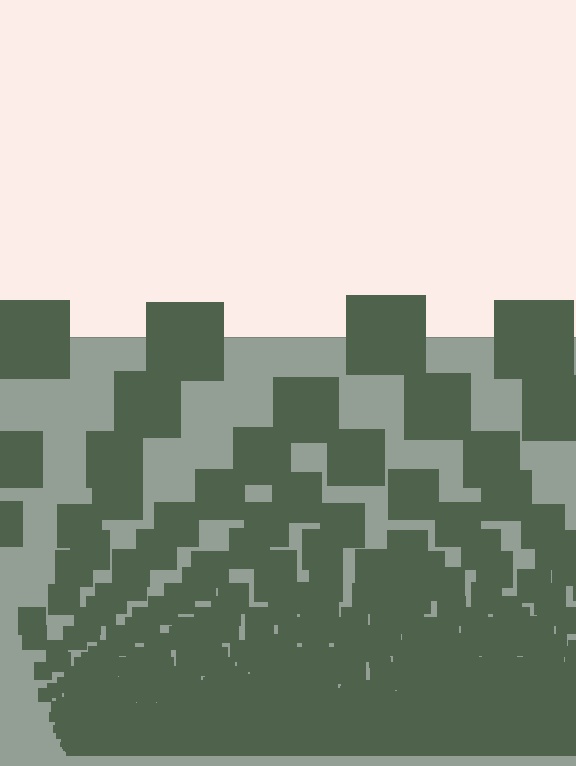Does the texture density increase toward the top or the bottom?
Density increases toward the bottom.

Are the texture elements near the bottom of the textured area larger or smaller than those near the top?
Smaller. The gradient is inverted — elements near the bottom are smaller and denser.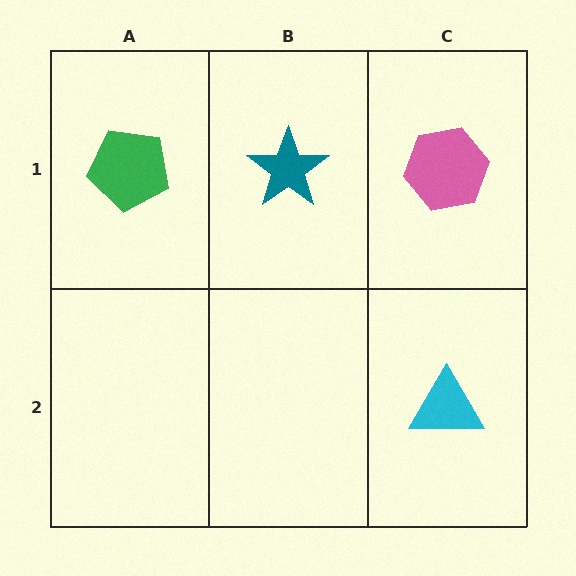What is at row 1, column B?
A teal star.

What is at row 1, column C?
A pink hexagon.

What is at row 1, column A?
A green pentagon.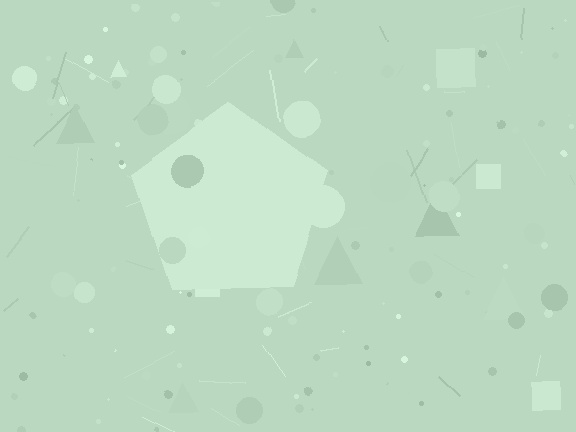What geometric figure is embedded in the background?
A pentagon is embedded in the background.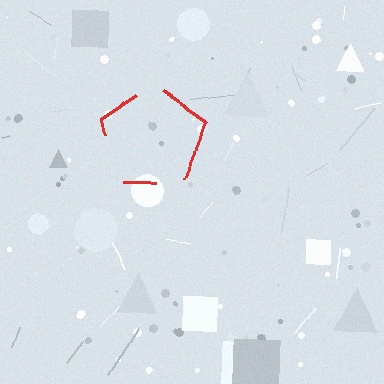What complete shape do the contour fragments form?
The contour fragments form a pentagon.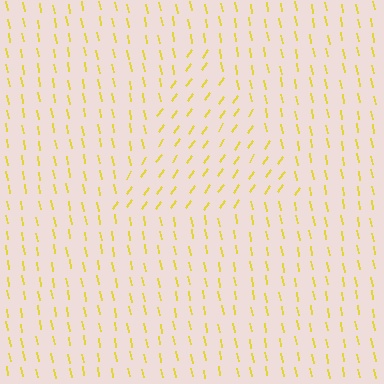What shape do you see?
I see a triangle.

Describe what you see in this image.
The image is filled with small yellow line segments. A triangle region in the image has lines oriented differently from the surrounding lines, creating a visible texture boundary.